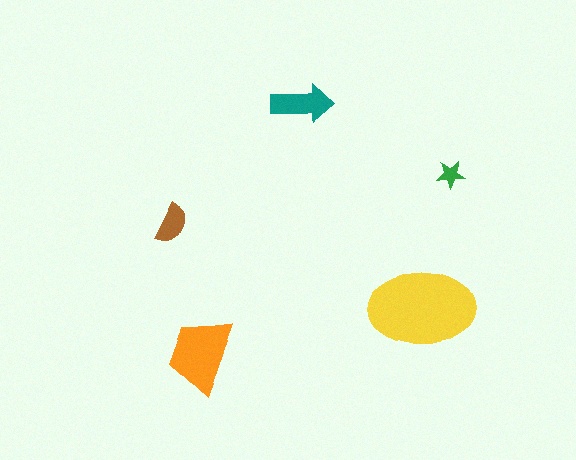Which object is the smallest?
The green star.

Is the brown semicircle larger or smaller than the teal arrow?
Smaller.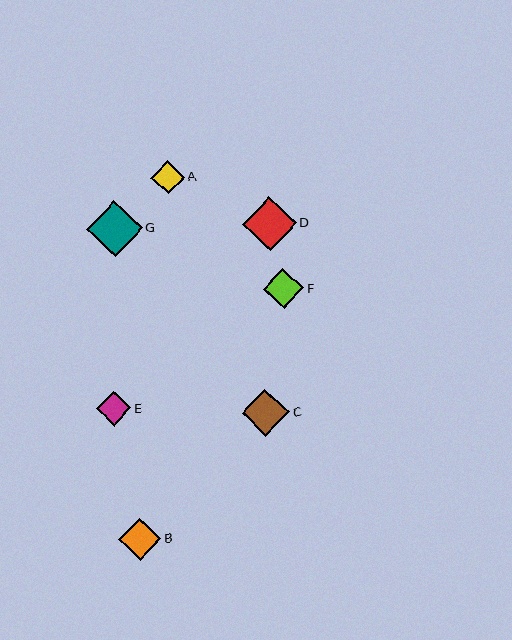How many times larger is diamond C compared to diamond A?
Diamond C is approximately 1.4 times the size of diamond A.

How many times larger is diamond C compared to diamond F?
Diamond C is approximately 1.2 times the size of diamond F.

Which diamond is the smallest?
Diamond A is the smallest with a size of approximately 34 pixels.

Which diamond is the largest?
Diamond G is the largest with a size of approximately 56 pixels.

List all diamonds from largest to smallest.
From largest to smallest: G, D, C, B, F, E, A.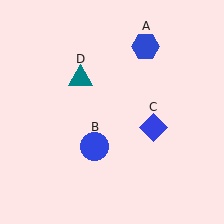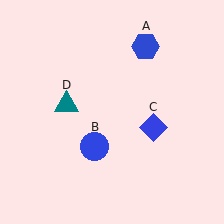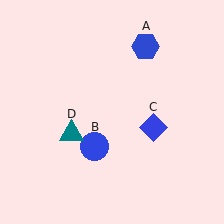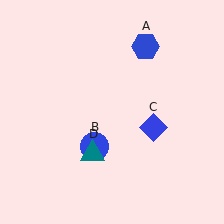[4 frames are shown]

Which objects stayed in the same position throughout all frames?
Blue hexagon (object A) and blue circle (object B) and blue diamond (object C) remained stationary.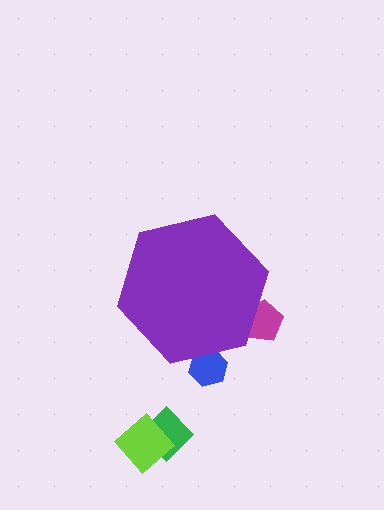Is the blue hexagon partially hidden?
Yes, the blue hexagon is partially hidden behind the purple hexagon.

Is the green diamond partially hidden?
No, the green diamond is fully visible.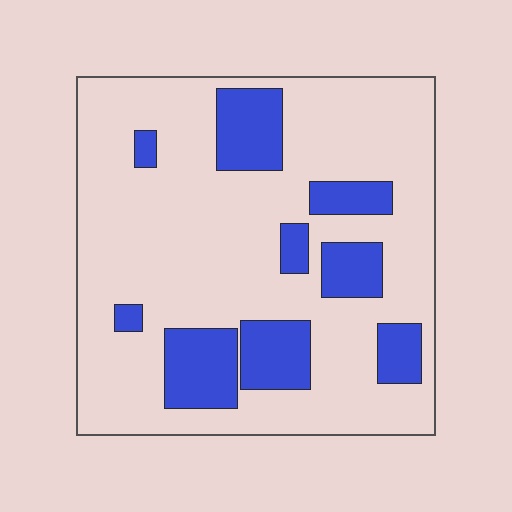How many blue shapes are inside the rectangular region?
9.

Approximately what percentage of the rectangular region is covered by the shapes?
Approximately 20%.